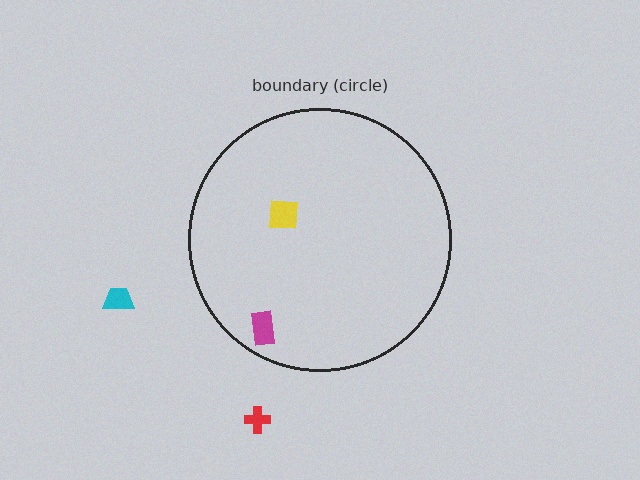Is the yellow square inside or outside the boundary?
Inside.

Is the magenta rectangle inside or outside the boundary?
Inside.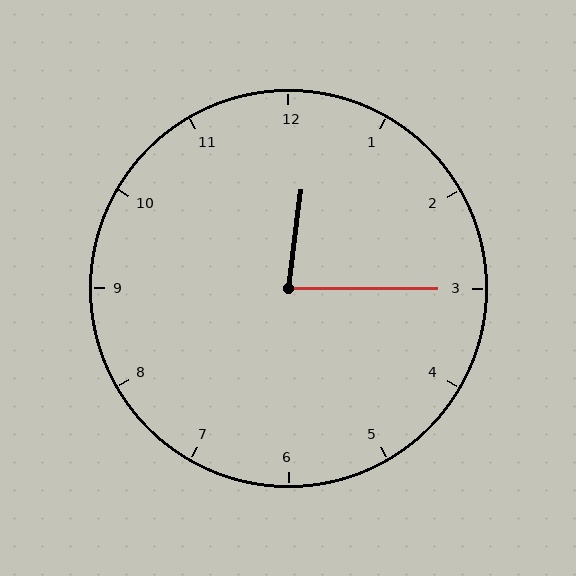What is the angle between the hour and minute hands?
Approximately 82 degrees.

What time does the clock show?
12:15.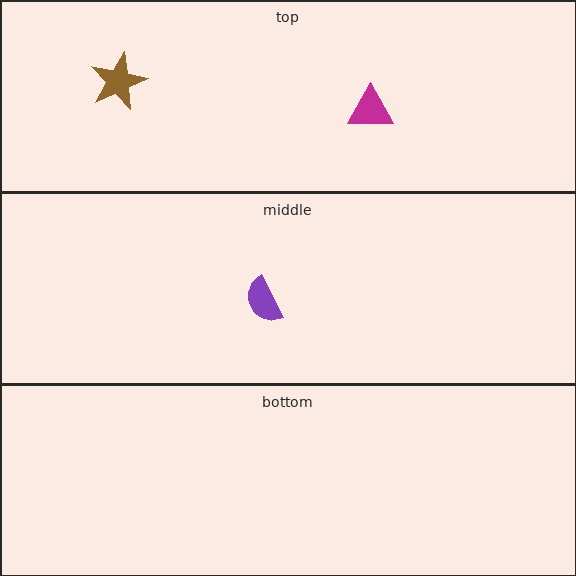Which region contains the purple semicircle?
The middle region.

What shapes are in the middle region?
The purple semicircle.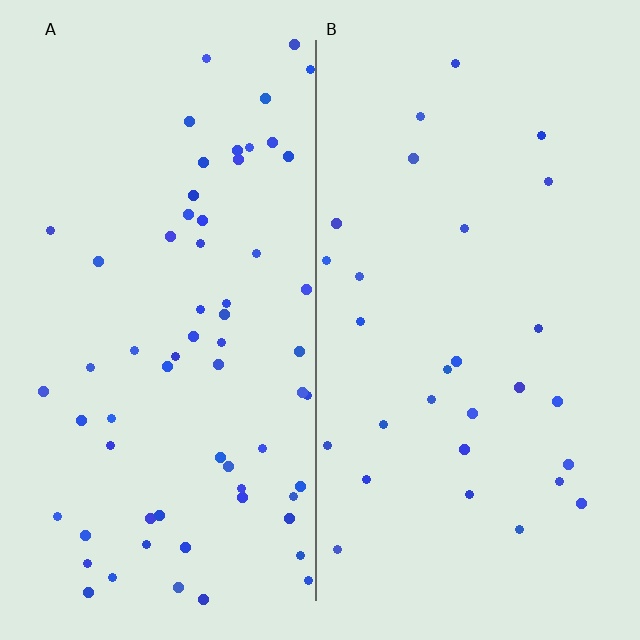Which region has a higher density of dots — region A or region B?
A (the left).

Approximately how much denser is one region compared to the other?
Approximately 2.2× — region A over region B.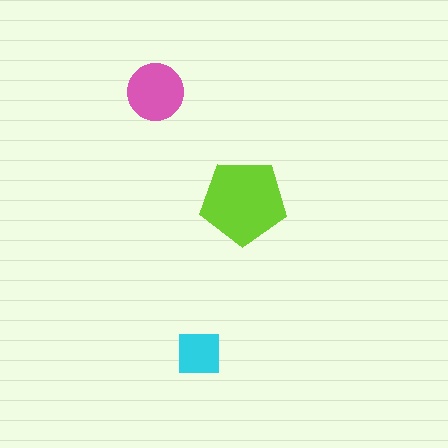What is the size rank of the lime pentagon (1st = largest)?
1st.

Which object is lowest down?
The cyan square is bottommost.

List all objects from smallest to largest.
The cyan square, the pink circle, the lime pentagon.